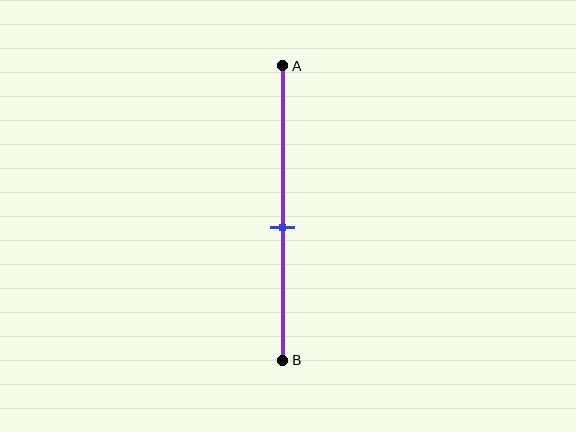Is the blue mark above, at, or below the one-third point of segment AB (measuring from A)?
The blue mark is below the one-third point of segment AB.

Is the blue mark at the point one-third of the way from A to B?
No, the mark is at about 55% from A, not at the 33% one-third point.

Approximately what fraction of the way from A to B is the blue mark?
The blue mark is approximately 55% of the way from A to B.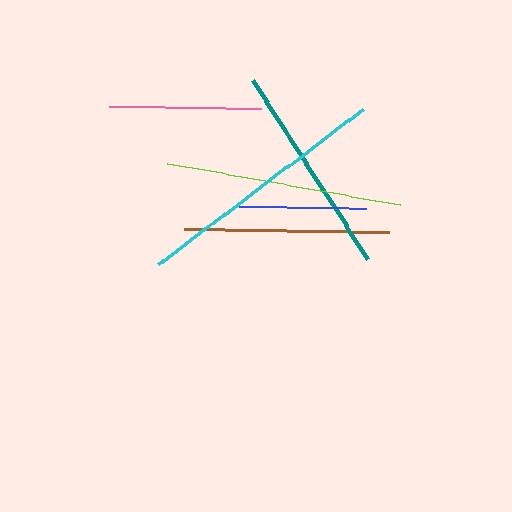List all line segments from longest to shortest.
From longest to shortest: cyan, lime, teal, brown, pink, blue.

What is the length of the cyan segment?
The cyan segment is approximately 258 pixels long.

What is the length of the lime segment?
The lime segment is approximately 236 pixels long.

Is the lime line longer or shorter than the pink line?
The lime line is longer than the pink line.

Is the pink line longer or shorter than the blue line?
The pink line is longer than the blue line.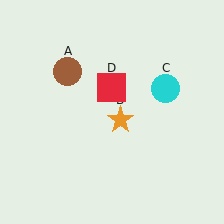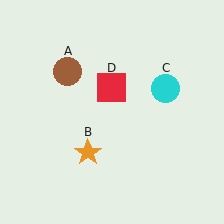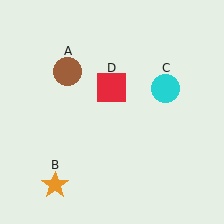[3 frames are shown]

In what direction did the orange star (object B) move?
The orange star (object B) moved down and to the left.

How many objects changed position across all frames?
1 object changed position: orange star (object B).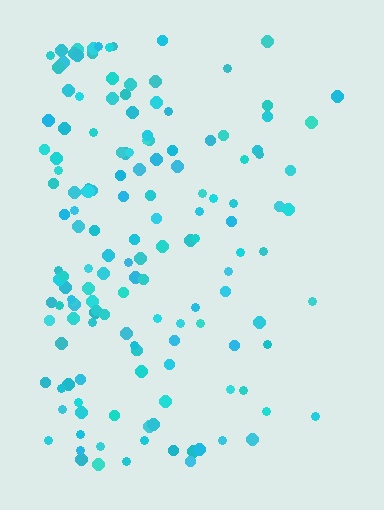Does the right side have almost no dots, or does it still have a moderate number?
Still a moderate number, just noticeably fewer than the left.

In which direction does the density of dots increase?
From right to left, with the left side densest.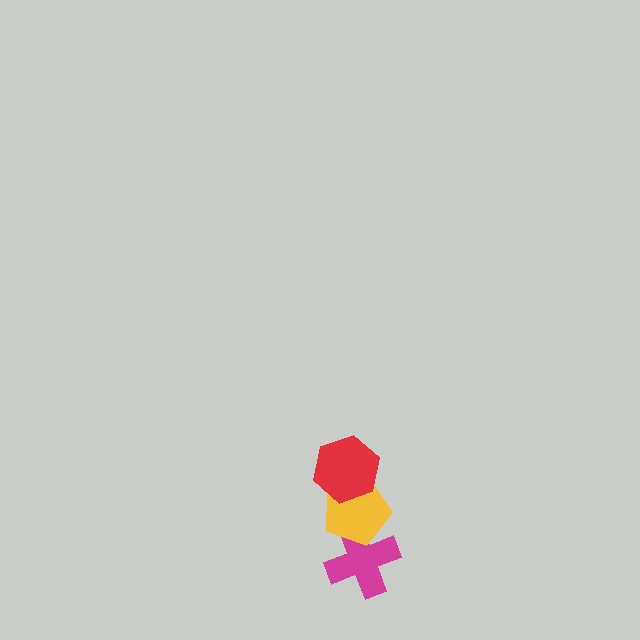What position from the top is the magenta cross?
The magenta cross is 3rd from the top.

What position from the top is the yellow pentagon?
The yellow pentagon is 2nd from the top.